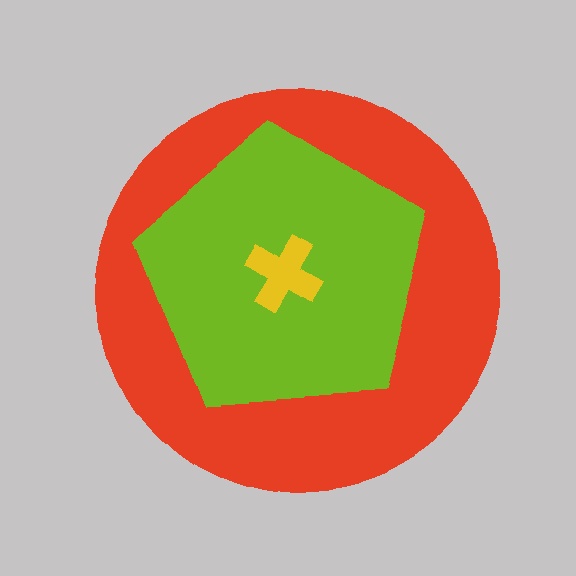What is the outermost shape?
The red circle.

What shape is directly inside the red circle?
The lime pentagon.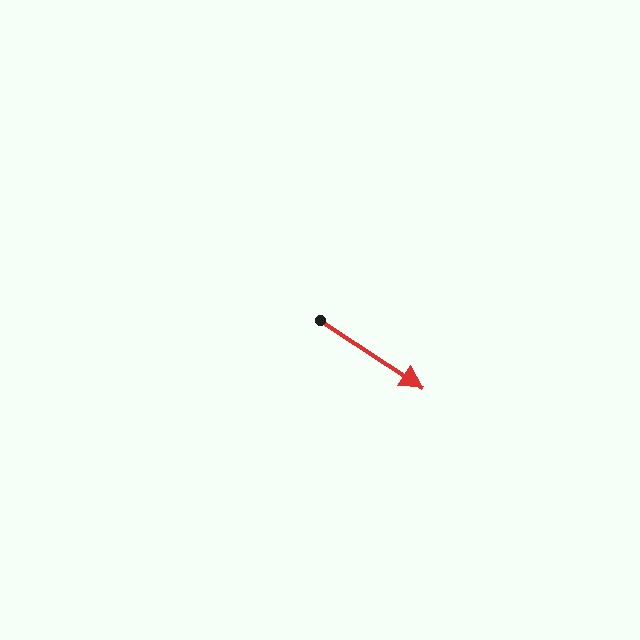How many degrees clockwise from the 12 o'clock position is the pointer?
Approximately 123 degrees.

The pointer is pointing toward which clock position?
Roughly 4 o'clock.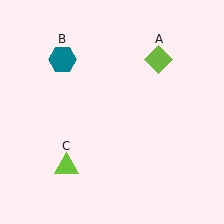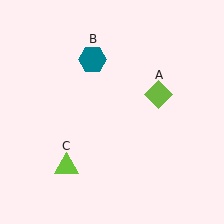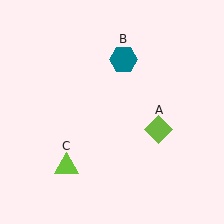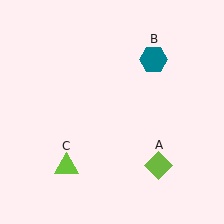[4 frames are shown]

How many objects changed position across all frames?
2 objects changed position: lime diamond (object A), teal hexagon (object B).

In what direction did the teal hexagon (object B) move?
The teal hexagon (object B) moved right.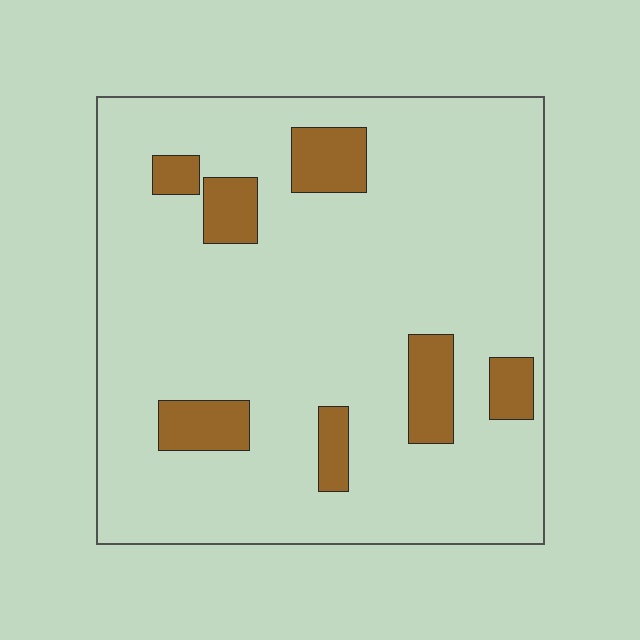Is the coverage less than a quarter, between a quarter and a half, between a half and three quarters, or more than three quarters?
Less than a quarter.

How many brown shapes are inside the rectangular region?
7.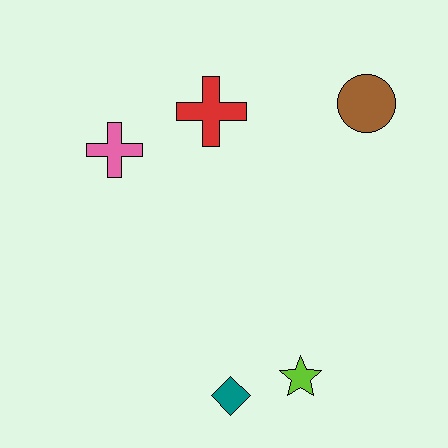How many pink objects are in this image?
There is 1 pink object.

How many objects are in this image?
There are 5 objects.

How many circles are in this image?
There is 1 circle.